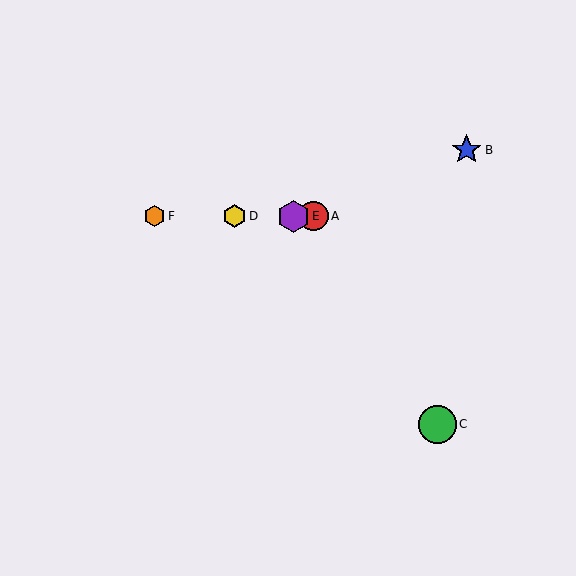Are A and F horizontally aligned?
Yes, both are at y≈216.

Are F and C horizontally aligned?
No, F is at y≈216 and C is at y≈424.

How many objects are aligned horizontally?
4 objects (A, D, E, F) are aligned horizontally.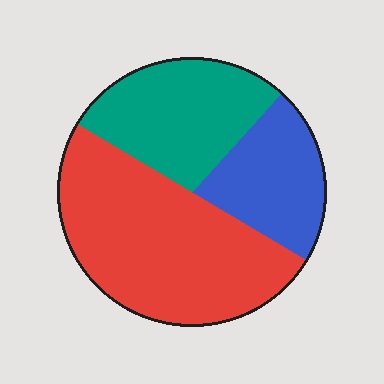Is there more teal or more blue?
Teal.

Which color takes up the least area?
Blue, at roughly 20%.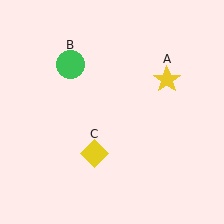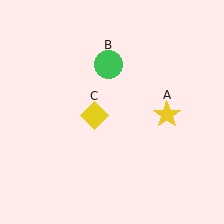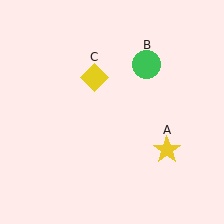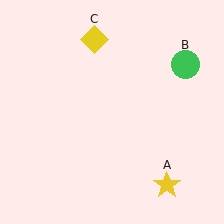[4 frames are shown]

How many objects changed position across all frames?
3 objects changed position: yellow star (object A), green circle (object B), yellow diamond (object C).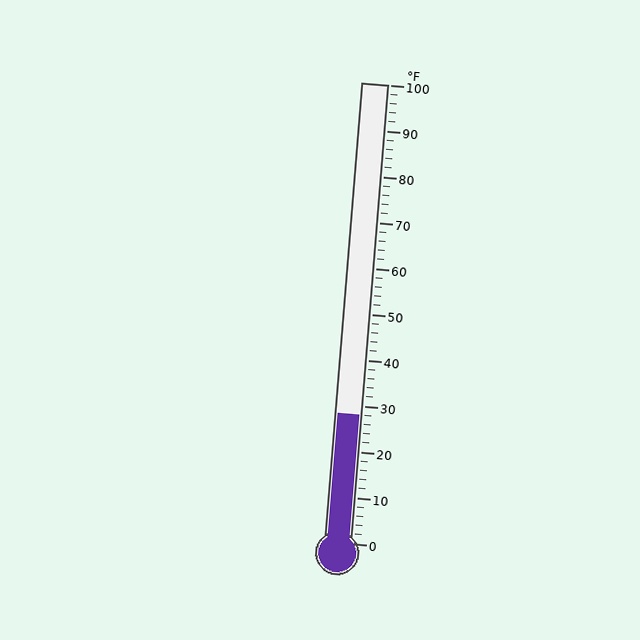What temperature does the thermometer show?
The thermometer shows approximately 28°F.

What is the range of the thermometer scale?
The thermometer scale ranges from 0°F to 100°F.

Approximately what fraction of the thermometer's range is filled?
The thermometer is filled to approximately 30% of its range.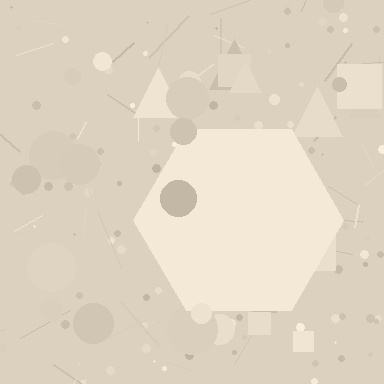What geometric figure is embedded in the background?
A hexagon is embedded in the background.